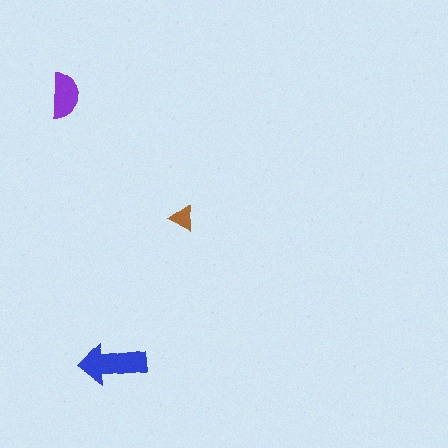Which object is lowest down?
The blue arrow is bottommost.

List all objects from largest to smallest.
The blue arrow, the purple semicircle, the brown triangle.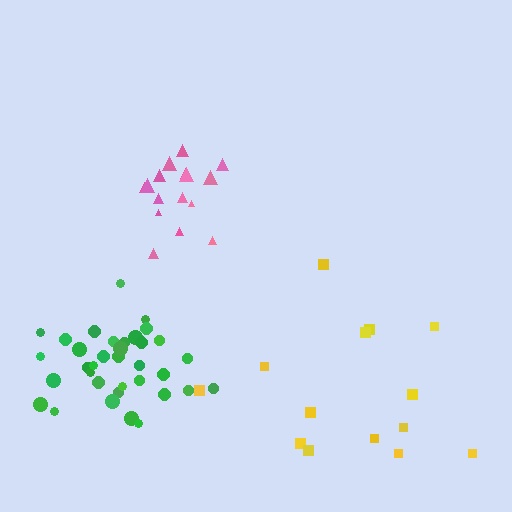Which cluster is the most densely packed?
Green.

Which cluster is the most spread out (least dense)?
Yellow.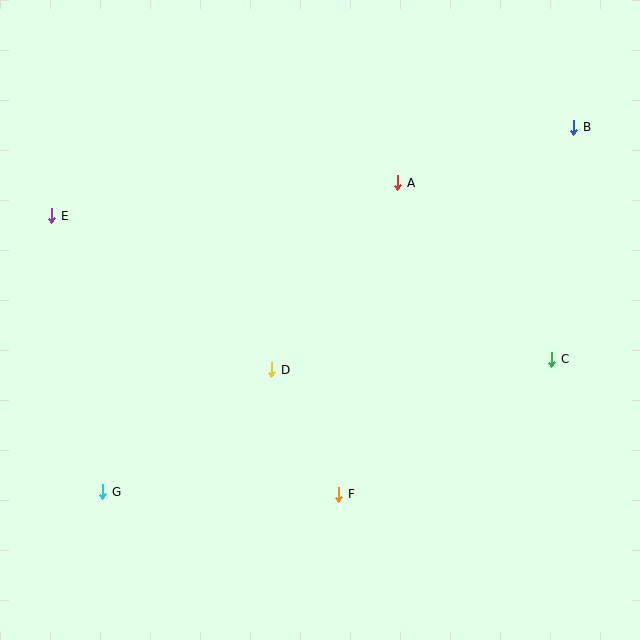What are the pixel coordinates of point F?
Point F is at (339, 494).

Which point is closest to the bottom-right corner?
Point C is closest to the bottom-right corner.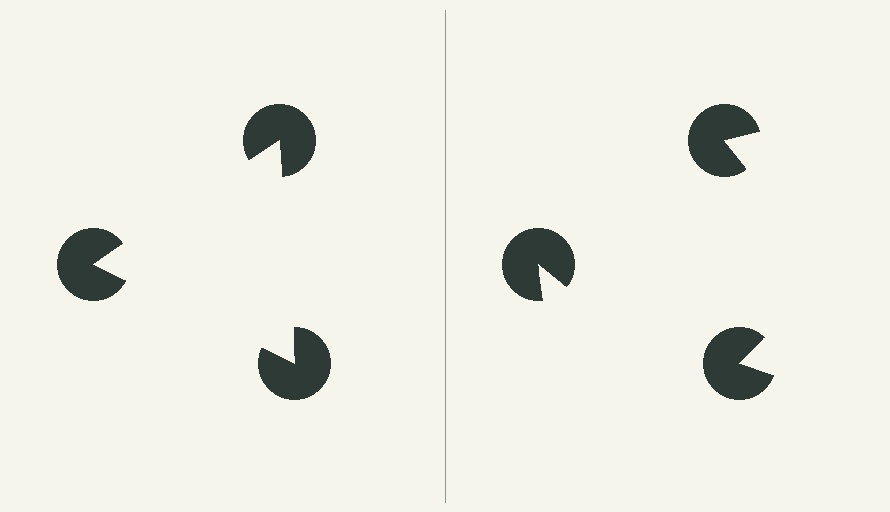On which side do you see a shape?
An illusory triangle appears on the left side. On the right side the wedge cuts are rotated, so no coherent shape forms.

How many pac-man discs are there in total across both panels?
6 — 3 on each side.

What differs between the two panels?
The pac-man discs are positioned identically on both sides; only the wedge orientations differ. On the left they align to a triangle; on the right they are misaligned.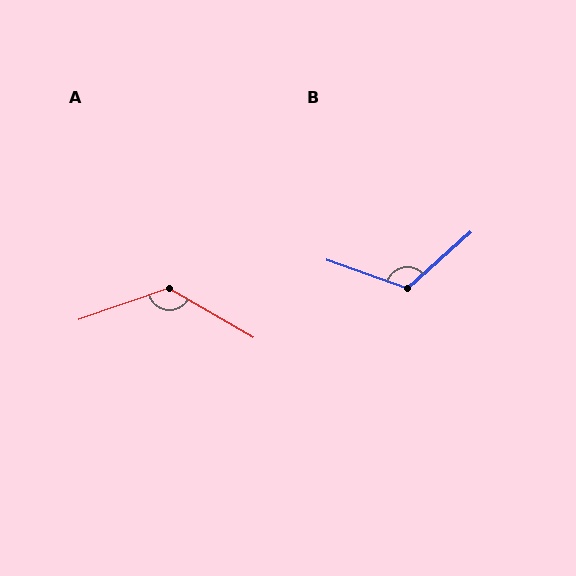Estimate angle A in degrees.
Approximately 131 degrees.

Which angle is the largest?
A, at approximately 131 degrees.